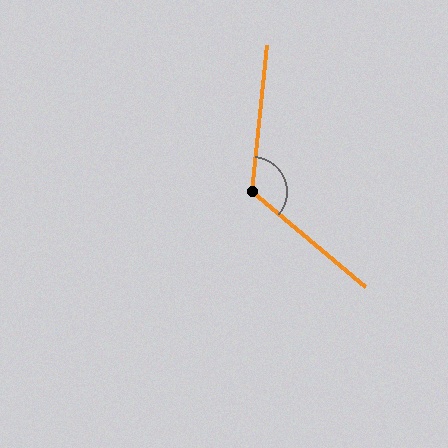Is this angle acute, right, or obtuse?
It is obtuse.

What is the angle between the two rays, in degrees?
Approximately 124 degrees.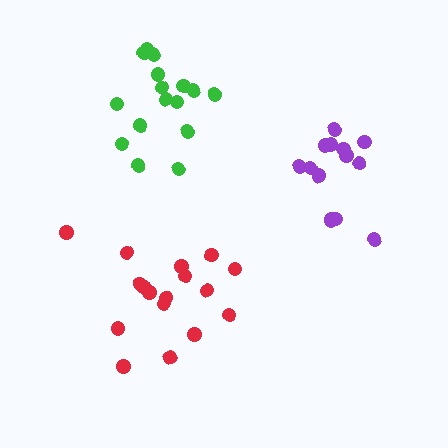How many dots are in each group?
Group 1: 14 dots, Group 2: 16 dots, Group 3: 17 dots (47 total).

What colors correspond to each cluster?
The clusters are colored: purple, green, red.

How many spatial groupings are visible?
There are 3 spatial groupings.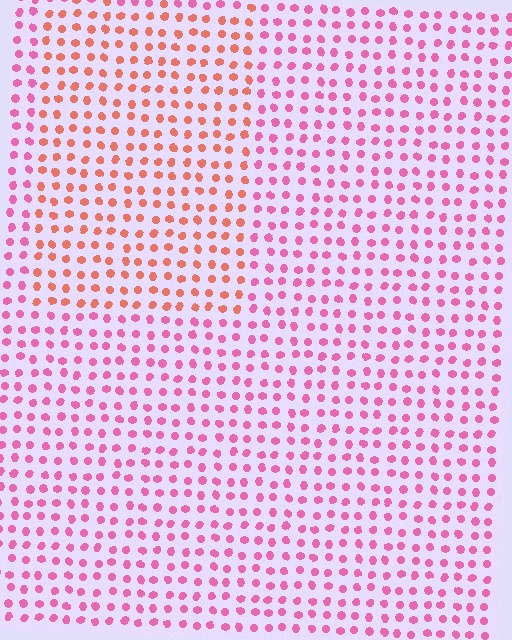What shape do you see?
I see a rectangle.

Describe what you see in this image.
The image is filled with small pink elements in a uniform arrangement. A rectangle-shaped region is visible where the elements are tinted to a slightly different hue, forming a subtle color boundary.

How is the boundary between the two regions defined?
The boundary is defined purely by a slight shift in hue (about 41 degrees). Spacing, size, and orientation are identical on both sides.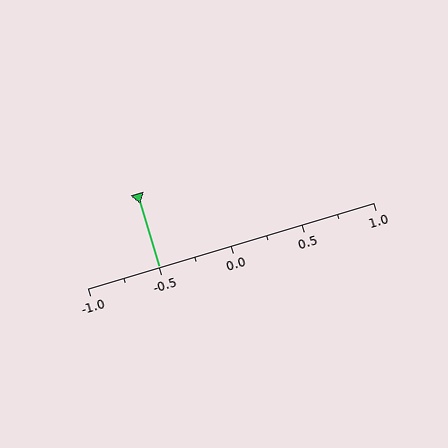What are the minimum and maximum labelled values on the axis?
The axis runs from -1.0 to 1.0.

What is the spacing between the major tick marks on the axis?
The major ticks are spaced 0.5 apart.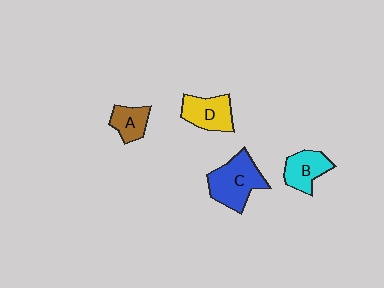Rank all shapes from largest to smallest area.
From largest to smallest: C (blue), D (yellow), B (cyan), A (brown).